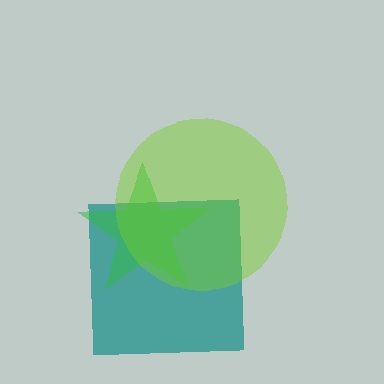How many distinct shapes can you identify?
There are 3 distinct shapes: a teal square, a green star, a lime circle.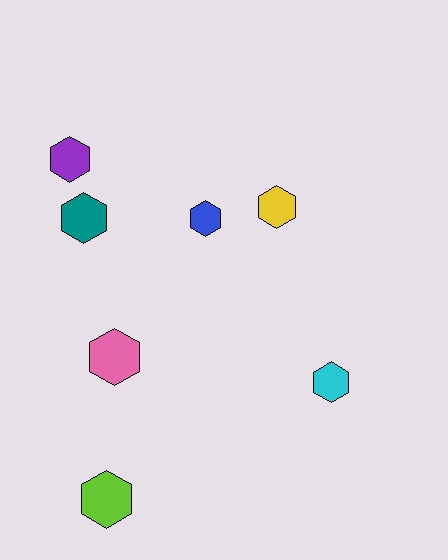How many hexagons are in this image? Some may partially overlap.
There are 7 hexagons.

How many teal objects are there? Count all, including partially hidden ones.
There is 1 teal object.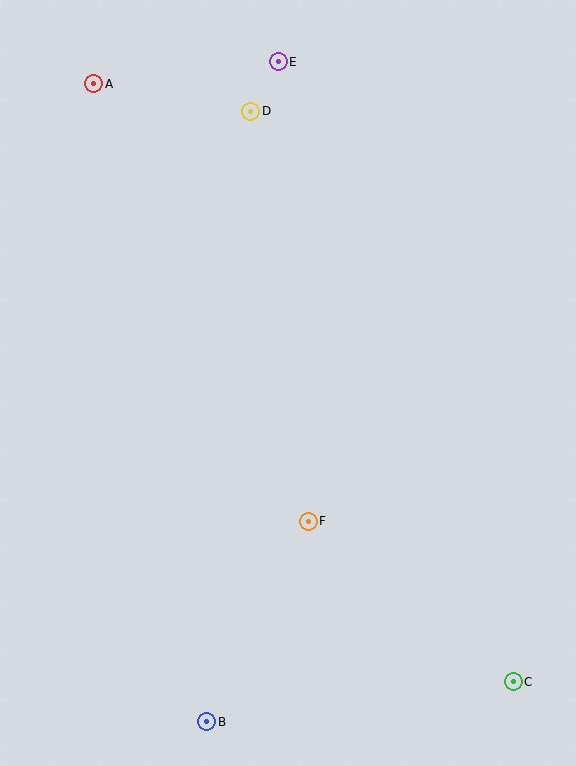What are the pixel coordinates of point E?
Point E is at (278, 62).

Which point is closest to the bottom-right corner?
Point C is closest to the bottom-right corner.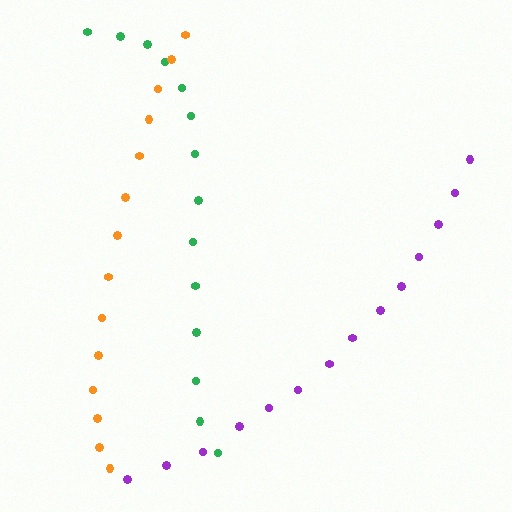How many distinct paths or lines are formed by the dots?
There are 3 distinct paths.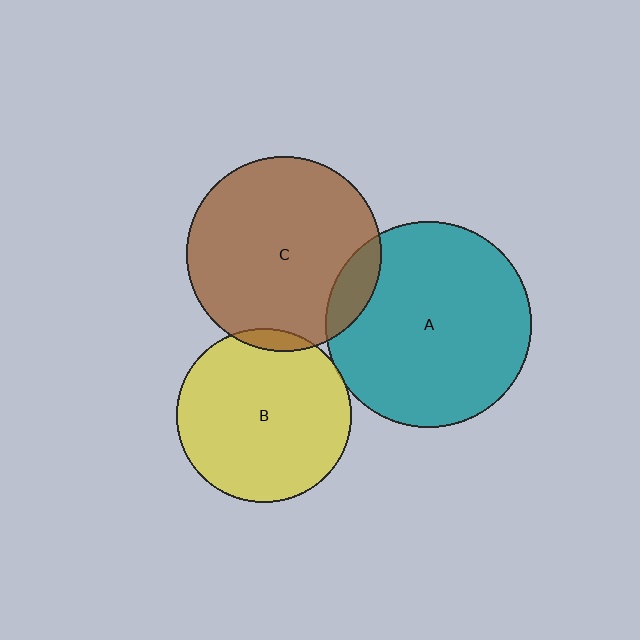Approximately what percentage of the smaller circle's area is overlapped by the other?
Approximately 5%.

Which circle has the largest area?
Circle A (teal).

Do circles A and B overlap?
Yes.